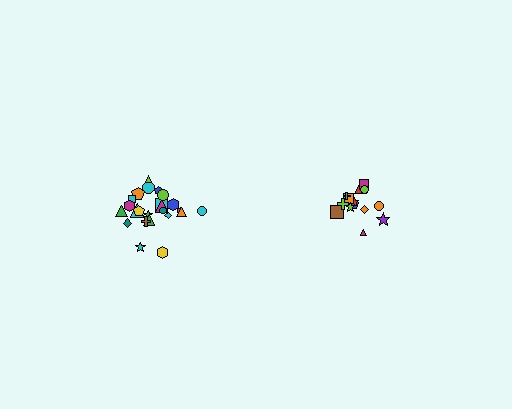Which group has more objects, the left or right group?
The left group.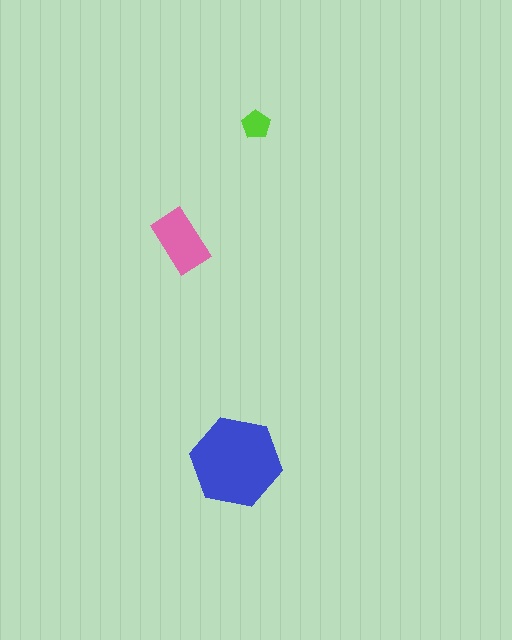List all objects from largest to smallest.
The blue hexagon, the pink rectangle, the lime pentagon.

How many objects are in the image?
There are 3 objects in the image.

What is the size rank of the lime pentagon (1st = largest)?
3rd.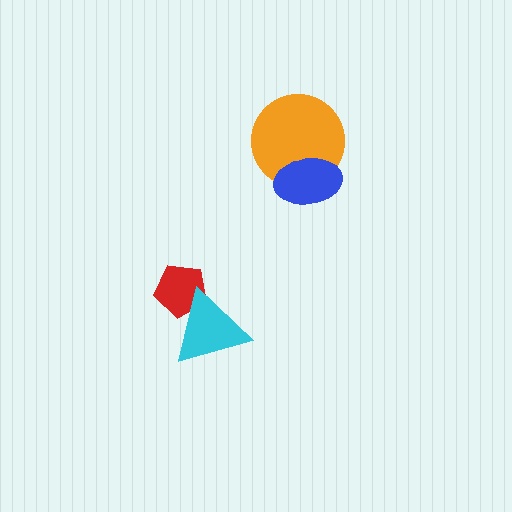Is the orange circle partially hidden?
Yes, it is partially covered by another shape.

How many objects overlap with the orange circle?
1 object overlaps with the orange circle.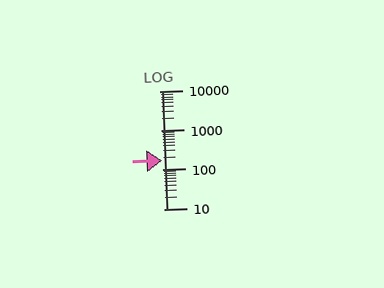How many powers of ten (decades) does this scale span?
The scale spans 3 decades, from 10 to 10000.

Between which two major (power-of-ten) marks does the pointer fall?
The pointer is between 100 and 1000.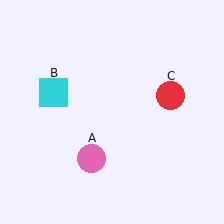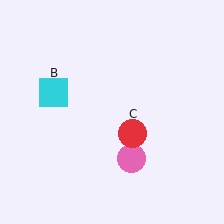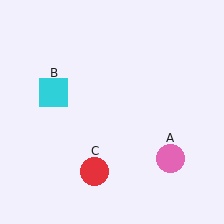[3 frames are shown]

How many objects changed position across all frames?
2 objects changed position: pink circle (object A), red circle (object C).